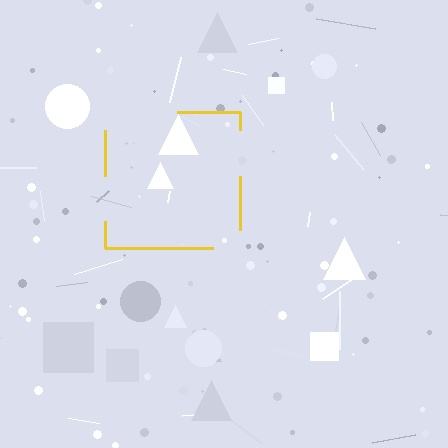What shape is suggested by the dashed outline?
The dashed outline suggests a square.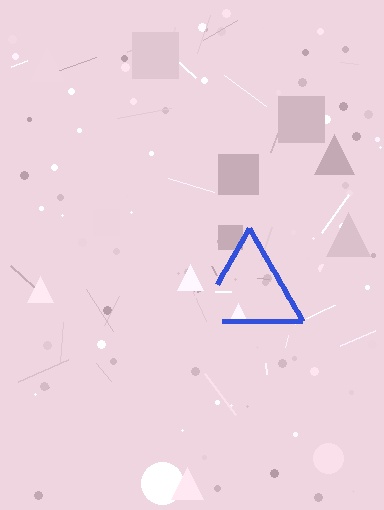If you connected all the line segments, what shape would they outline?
They would outline a triangle.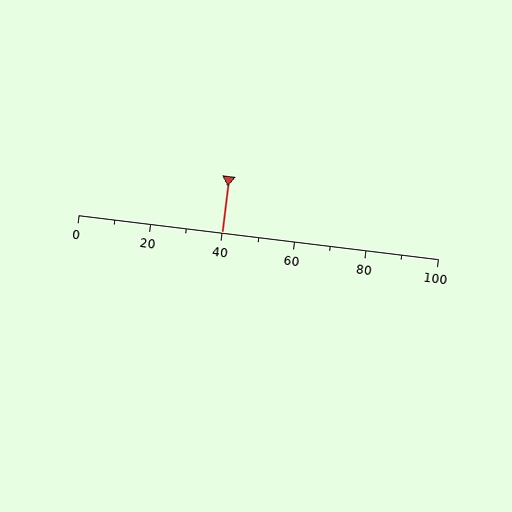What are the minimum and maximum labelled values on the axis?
The axis runs from 0 to 100.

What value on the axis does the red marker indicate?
The marker indicates approximately 40.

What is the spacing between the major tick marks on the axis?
The major ticks are spaced 20 apart.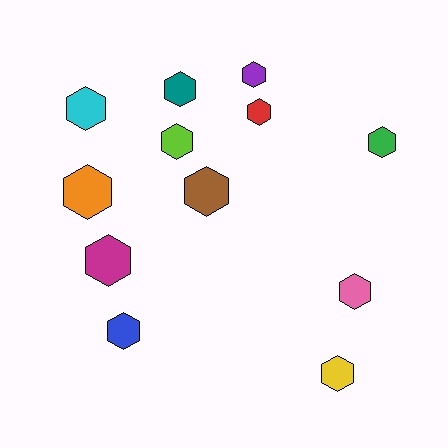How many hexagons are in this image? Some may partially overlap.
There are 12 hexagons.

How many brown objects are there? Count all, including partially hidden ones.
There is 1 brown object.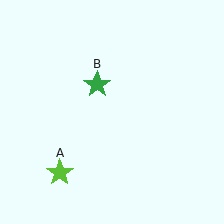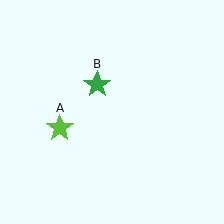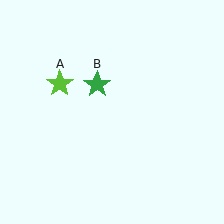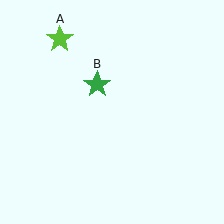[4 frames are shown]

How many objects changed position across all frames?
1 object changed position: lime star (object A).